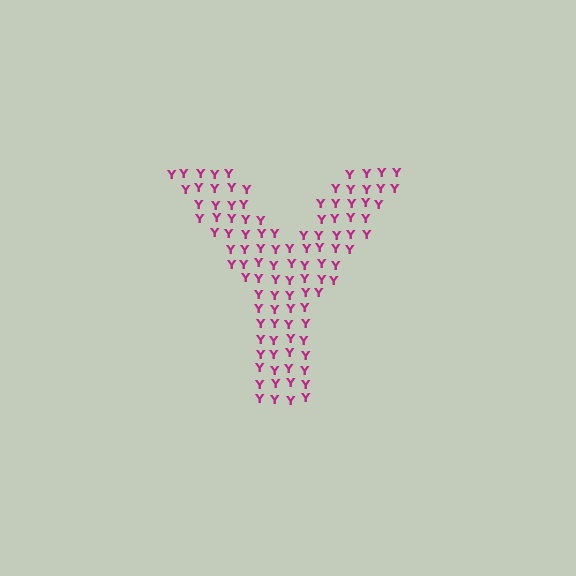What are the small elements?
The small elements are letter Y's.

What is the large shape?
The large shape is the letter Y.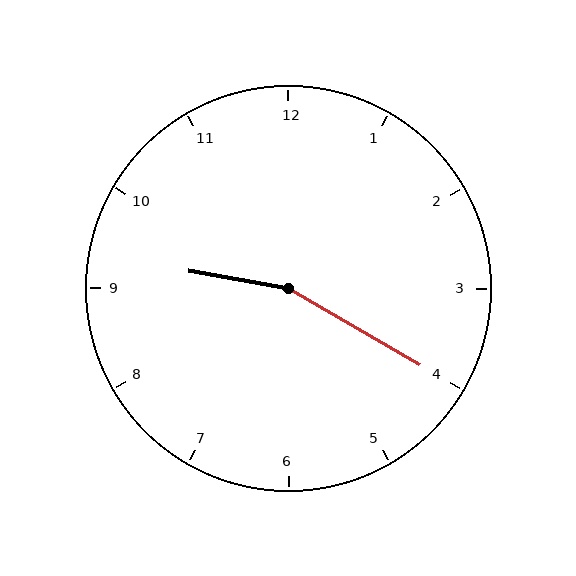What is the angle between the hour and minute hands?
Approximately 160 degrees.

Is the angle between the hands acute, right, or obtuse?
It is obtuse.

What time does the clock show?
9:20.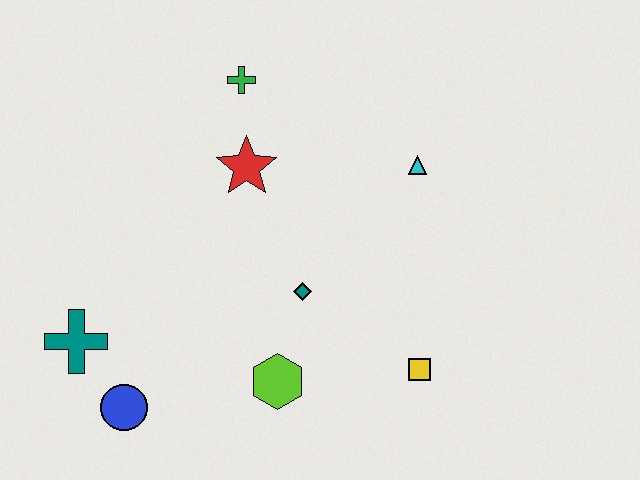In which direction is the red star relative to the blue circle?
The red star is above the blue circle.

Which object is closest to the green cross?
The red star is closest to the green cross.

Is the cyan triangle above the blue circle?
Yes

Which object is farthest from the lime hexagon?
The green cross is farthest from the lime hexagon.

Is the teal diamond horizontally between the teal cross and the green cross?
No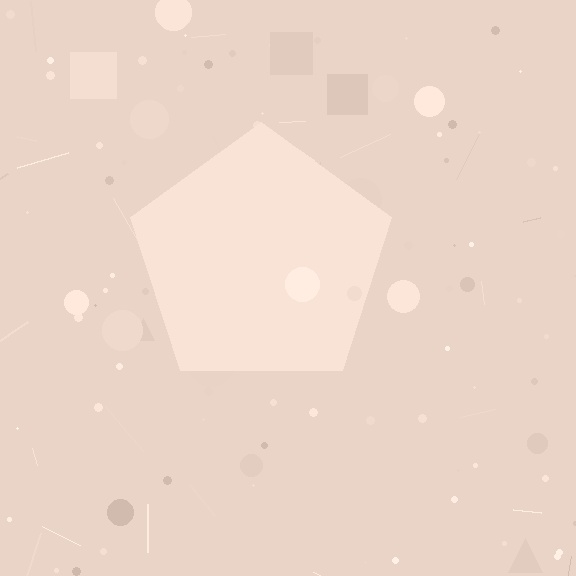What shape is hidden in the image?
A pentagon is hidden in the image.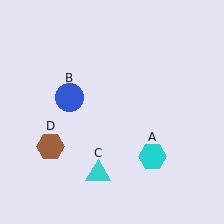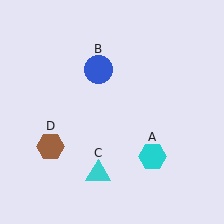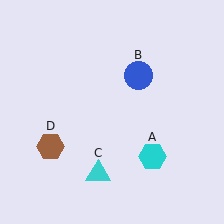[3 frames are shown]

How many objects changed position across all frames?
1 object changed position: blue circle (object B).